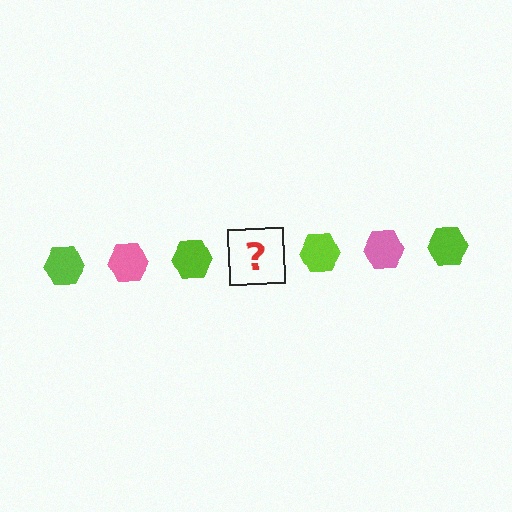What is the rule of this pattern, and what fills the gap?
The rule is that the pattern cycles through lime, pink hexagons. The gap should be filled with a pink hexagon.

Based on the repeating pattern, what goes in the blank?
The blank should be a pink hexagon.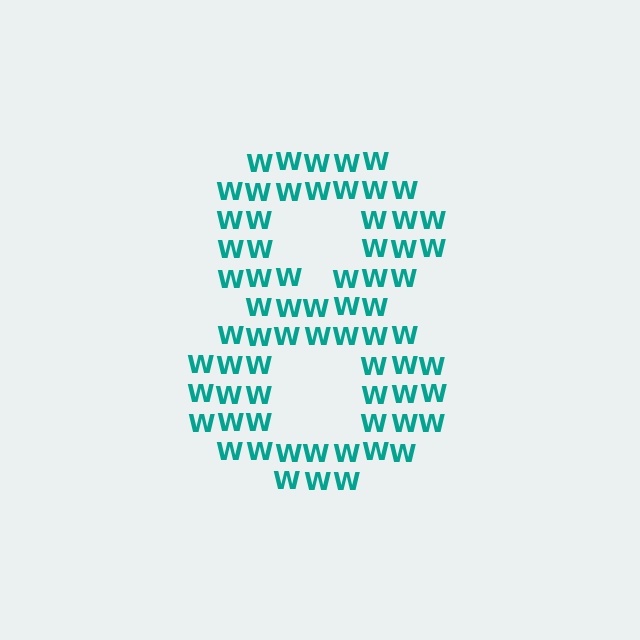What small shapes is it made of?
It is made of small letter W's.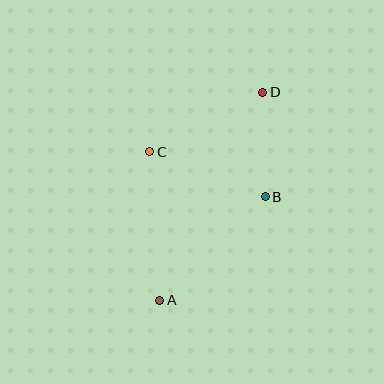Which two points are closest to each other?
Points B and D are closest to each other.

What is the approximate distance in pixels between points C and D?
The distance between C and D is approximately 128 pixels.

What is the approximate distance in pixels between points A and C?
The distance between A and C is approximately 149 pixels.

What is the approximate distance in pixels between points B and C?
The distance between B and C is approximately 124 pixels.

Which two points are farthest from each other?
Points A and D are farthest from each other.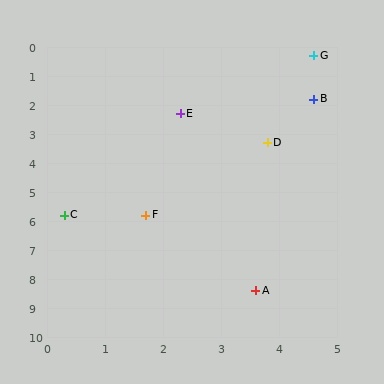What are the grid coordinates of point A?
Point A is at approximately (3.6, 8.4).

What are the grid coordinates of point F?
Point F is at approximately (1.7, 5.8).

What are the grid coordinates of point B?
Point B is at approximately (4.6, 1.8).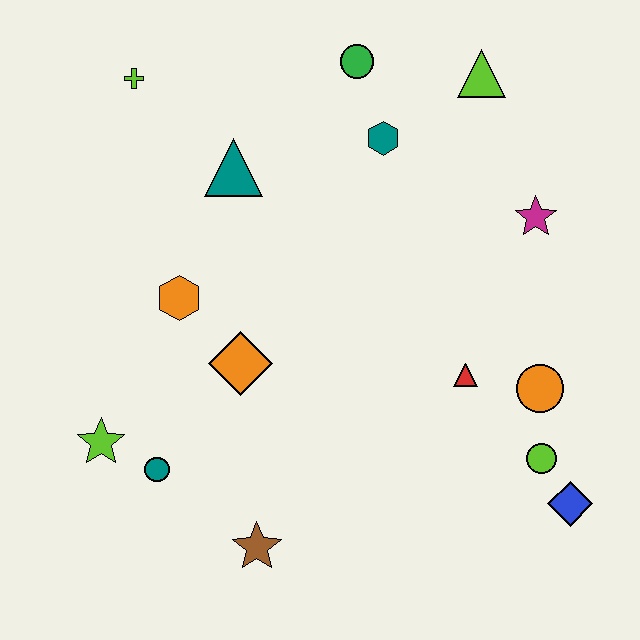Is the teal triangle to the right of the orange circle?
No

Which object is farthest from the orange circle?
The lime cross is farthest from the orange circle.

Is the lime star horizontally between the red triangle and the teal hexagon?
No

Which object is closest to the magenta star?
The lime triangle is closest to the magenta star.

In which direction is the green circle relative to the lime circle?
The green circle is above the lime circle.